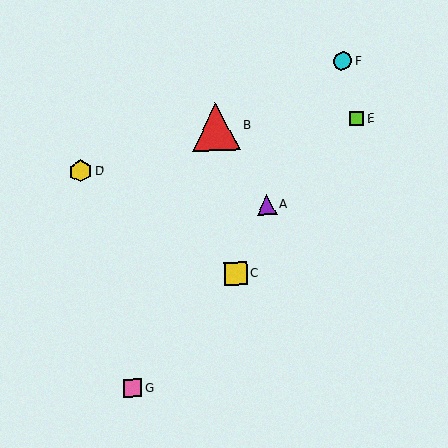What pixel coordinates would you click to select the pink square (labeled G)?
Click at (133, 388) to select the pink square G.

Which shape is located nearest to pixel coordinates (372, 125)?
The lime square (labeled E) at (357, 119) is nearest to that location.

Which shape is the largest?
The red triangle (labeled B) is the largest.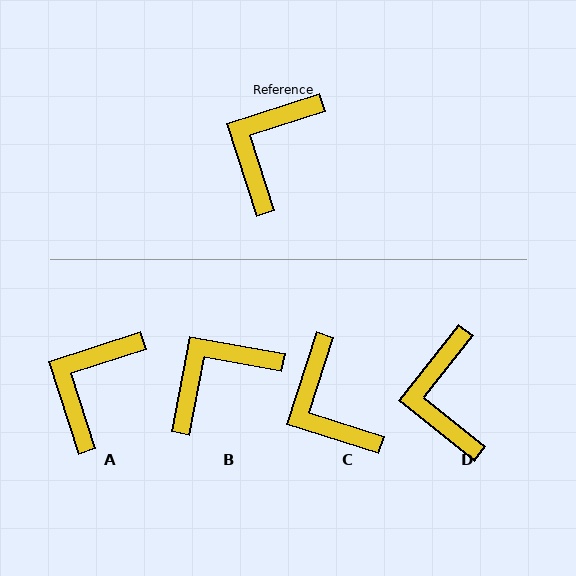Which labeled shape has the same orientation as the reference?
A.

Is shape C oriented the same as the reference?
No, it is off by about 54 degrees.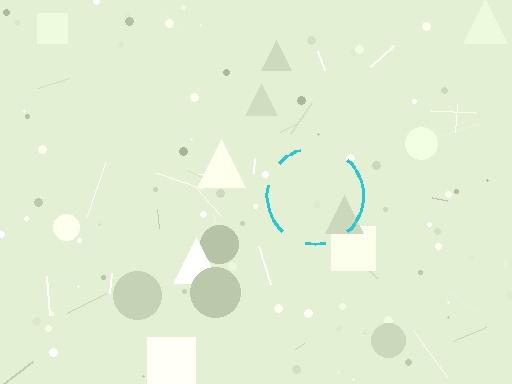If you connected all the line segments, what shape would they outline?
They would outline a circle.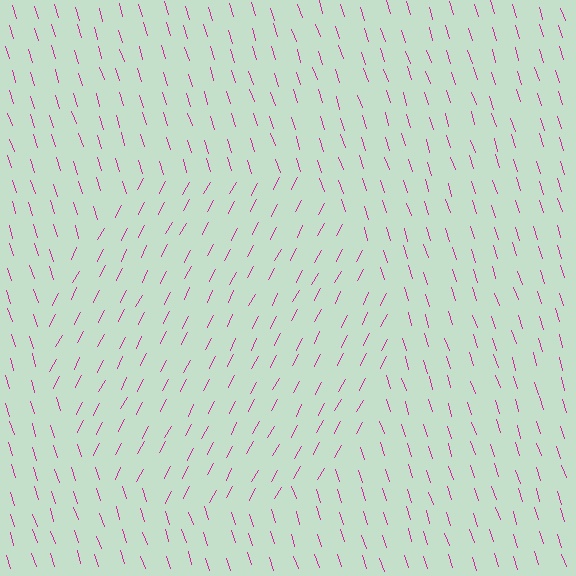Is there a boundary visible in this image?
Yes, there is a texture boundary formed by a change in line orientation.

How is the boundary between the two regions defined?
The boundary is defined purely by a change in line orientation (approximately 45 degrees difference). All lines are the same color and thickness.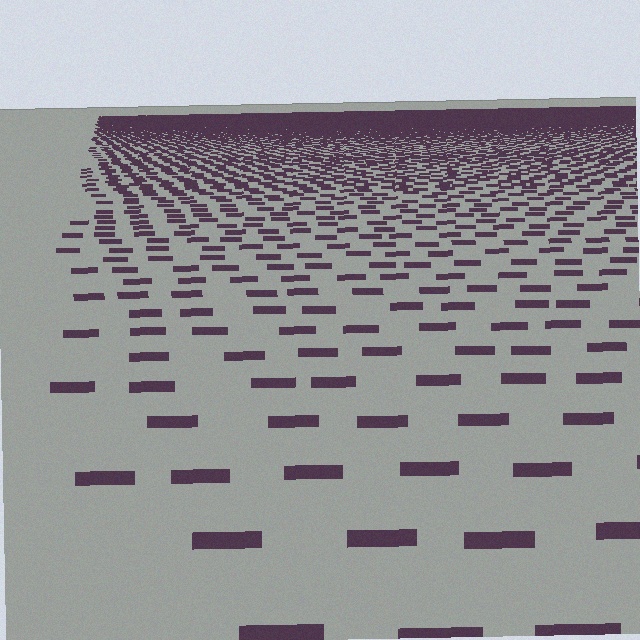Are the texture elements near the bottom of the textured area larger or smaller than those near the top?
Larger. Near the bottom, elements are closer to the viewer and appear at a bigger on-screen size.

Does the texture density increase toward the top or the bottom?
Density increases toward the top.